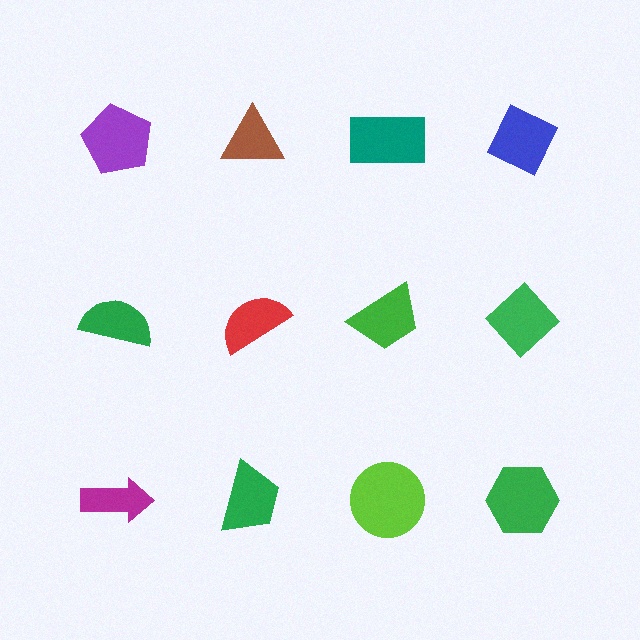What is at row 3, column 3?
A lime circle.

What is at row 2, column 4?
A green diamond.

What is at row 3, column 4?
A green hexagon.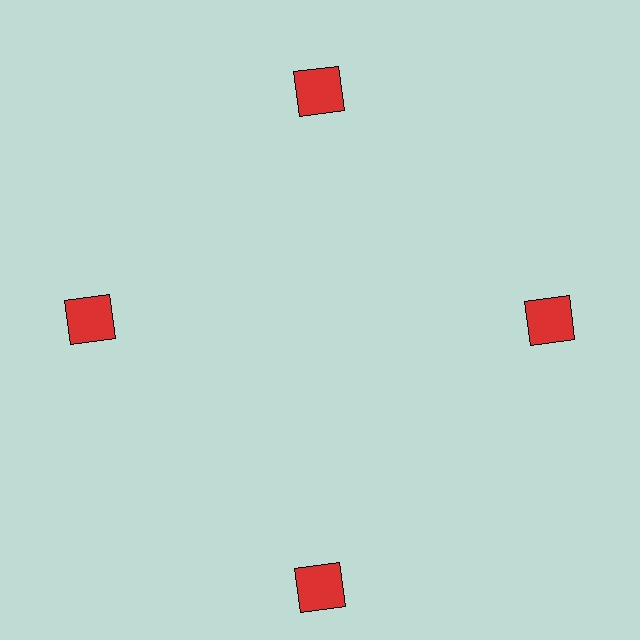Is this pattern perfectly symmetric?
No. The 4 red squares are arranged in a ring, but one element near the 6 o'clock position is pushed outward from the center, breaking the 4-fold rotational symmetry.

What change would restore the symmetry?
The symmetry would be restored by moving it inward, back onto the ring so that all 4 squares sit at equal angles and equal distance from the center.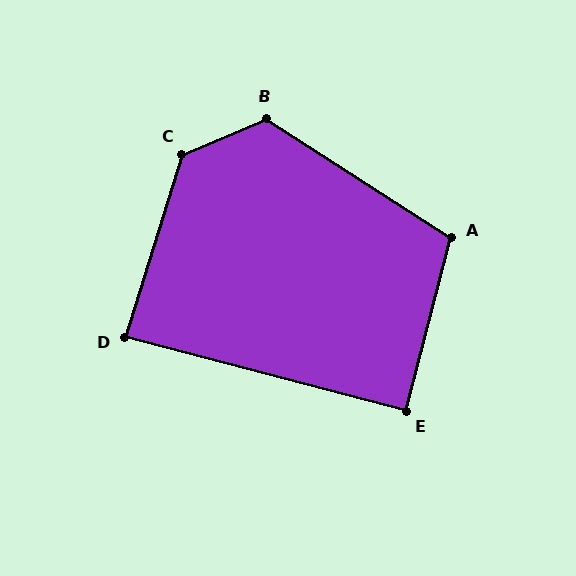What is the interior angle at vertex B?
Approximately 124 degrees (obtuse).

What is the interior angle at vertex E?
Approximately 90 degrees (approximately right).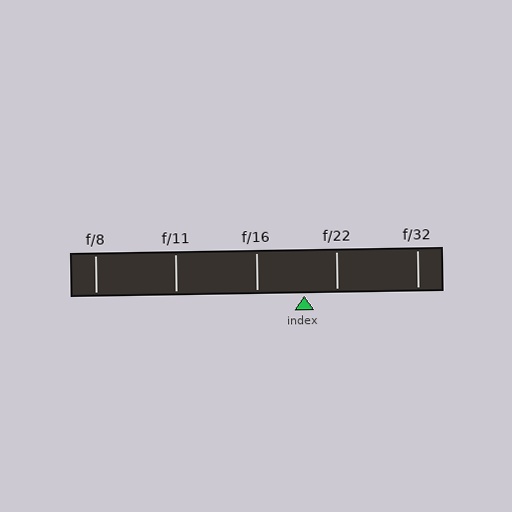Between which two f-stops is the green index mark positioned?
The index mark is between f/16 and f/22.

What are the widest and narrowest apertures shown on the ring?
The widest aperture shown is f/8 and the narrowest is f/32.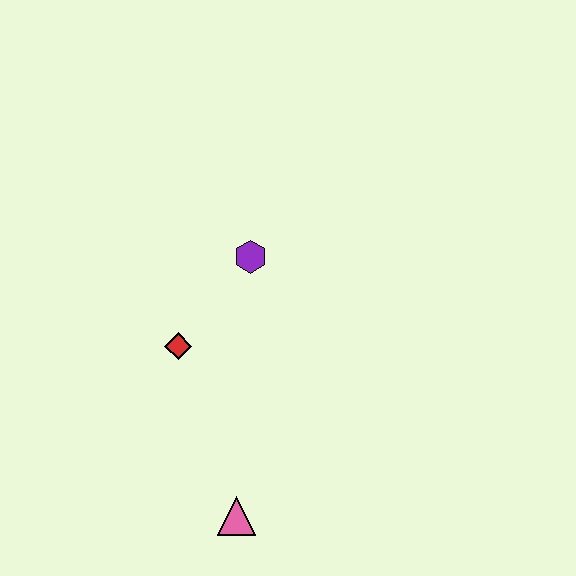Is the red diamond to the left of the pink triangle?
Yes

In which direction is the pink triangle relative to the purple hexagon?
The pink triangle is below the purple hexagon.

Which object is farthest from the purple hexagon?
The pink triangle is farthest from the purple hexagon.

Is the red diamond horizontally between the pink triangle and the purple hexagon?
No